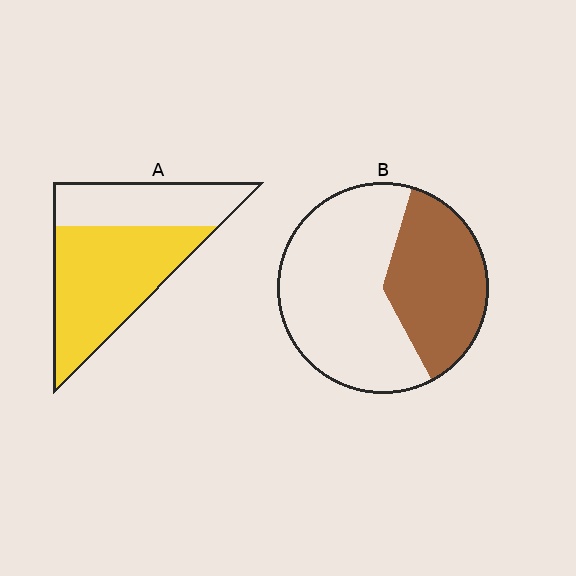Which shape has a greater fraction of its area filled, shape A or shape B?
Shape A.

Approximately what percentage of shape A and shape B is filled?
A is approximately 65% and B is approximately 40%.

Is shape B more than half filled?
No.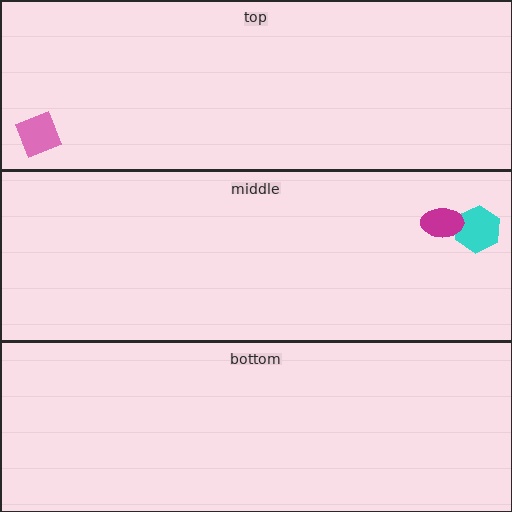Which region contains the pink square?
The top region.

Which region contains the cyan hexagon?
The middle region.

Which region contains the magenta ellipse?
The middle region.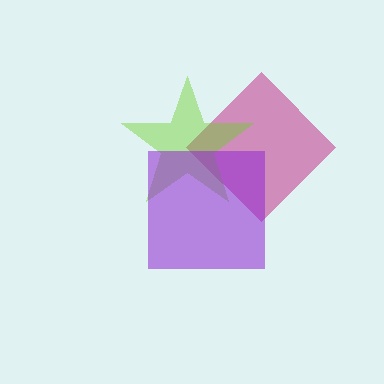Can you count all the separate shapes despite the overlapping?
Yes, there are 3 separate shapes.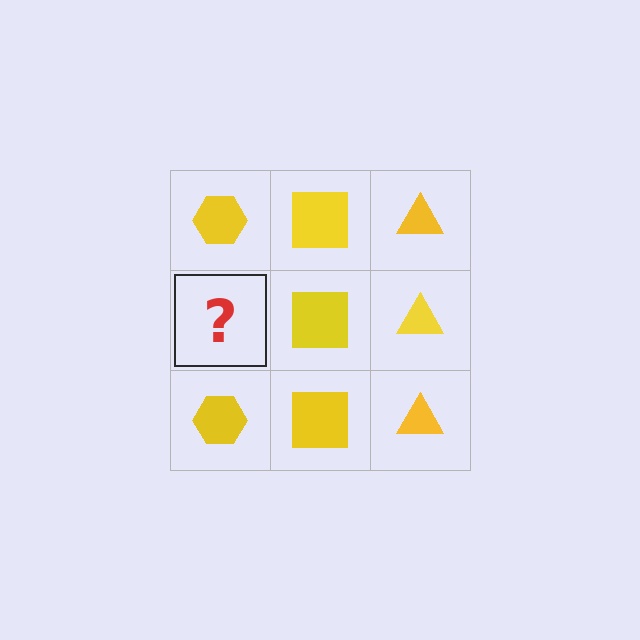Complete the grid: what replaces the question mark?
The question mark should be replaced with a yellow hexagon.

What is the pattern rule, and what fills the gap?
The rule is that each column has a consistent shape. The gap should be filled with a yellow hexagon.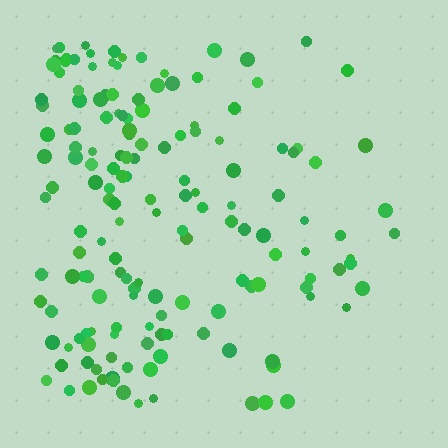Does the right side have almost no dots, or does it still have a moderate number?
Still a moderate number, just noticeably fewer than the left.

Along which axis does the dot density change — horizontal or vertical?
Horizontal.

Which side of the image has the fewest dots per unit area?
The right.